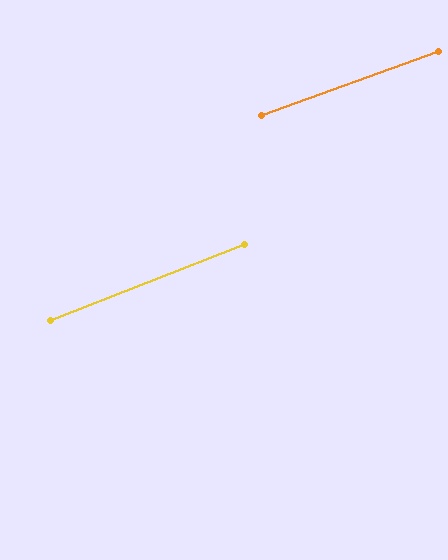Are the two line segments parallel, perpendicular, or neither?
Parallel — their directions differ by only 1.5°.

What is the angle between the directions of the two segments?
Approximately 1 degree.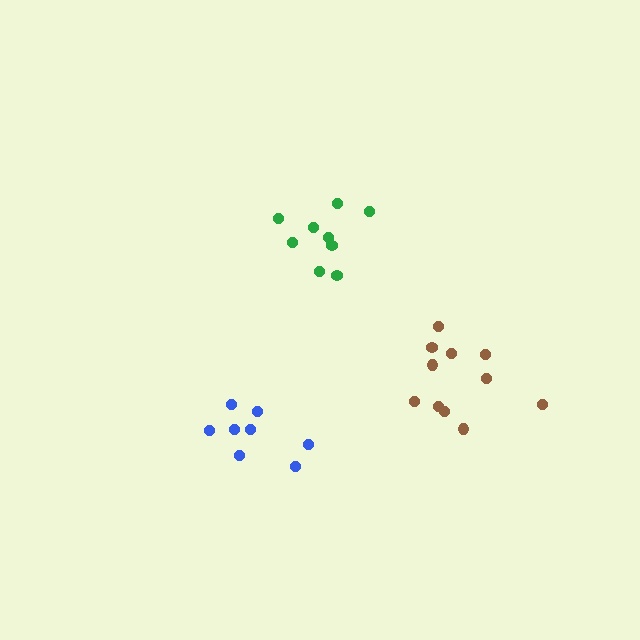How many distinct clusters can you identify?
There are 3 distinct clusters.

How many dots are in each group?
Group 1: 8 dots, Group 2: 11 dots, Group 3: 9 dots (28 total).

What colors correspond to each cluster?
The clusters are colored: blue, brown, green.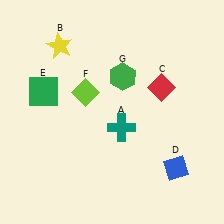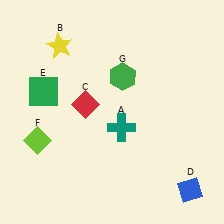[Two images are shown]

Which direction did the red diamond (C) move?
The red diamond (C) moved left.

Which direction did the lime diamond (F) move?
The lime diamond (F) moved down.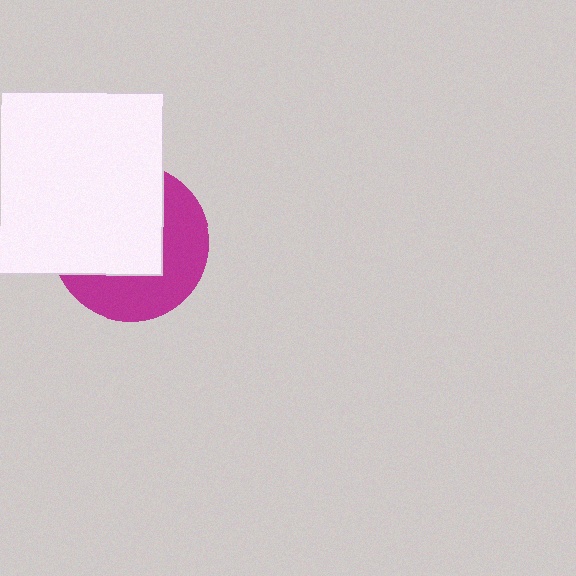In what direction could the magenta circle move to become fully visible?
The magenta circle could move toward the lower-right. That would shift it out from behind the white square entirely.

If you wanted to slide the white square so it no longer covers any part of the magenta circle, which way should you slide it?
Slide it toward the upper-left — that is the most direct way to separate the two shapes.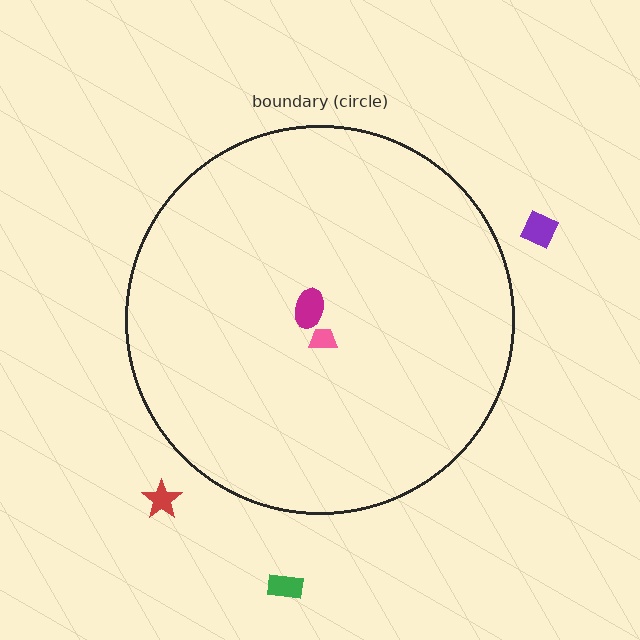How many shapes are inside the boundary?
2 inside, 3 outside.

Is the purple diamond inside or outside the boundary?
Outside.